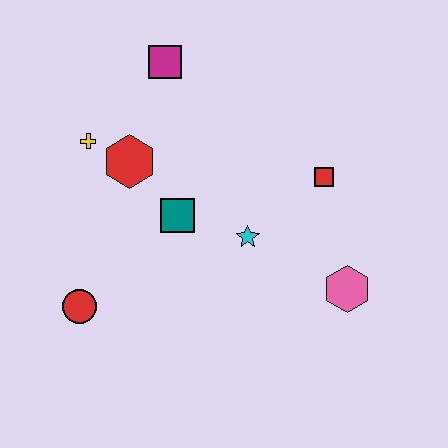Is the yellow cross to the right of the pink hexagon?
No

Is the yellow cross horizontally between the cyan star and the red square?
No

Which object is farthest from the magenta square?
The pink hexagon is farthest from the magenta square.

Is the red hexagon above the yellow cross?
No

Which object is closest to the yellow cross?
The red hexagon is closest to the yellow cross.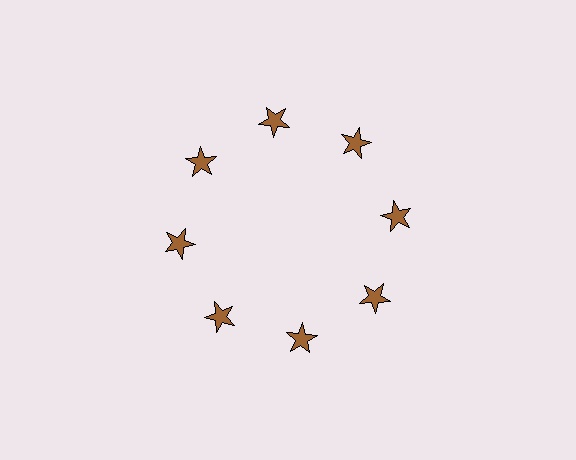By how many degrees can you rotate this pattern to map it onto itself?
The pattern maps onto itself every 45 degrees of rotation.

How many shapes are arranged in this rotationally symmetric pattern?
There are 8 shapes, arranged in 8 groups of 1.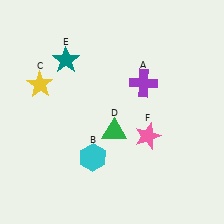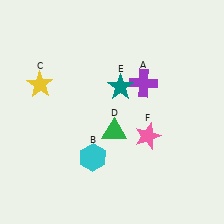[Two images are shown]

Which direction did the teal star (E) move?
The teal star (E) moved right.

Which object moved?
The teal star (E) moved right.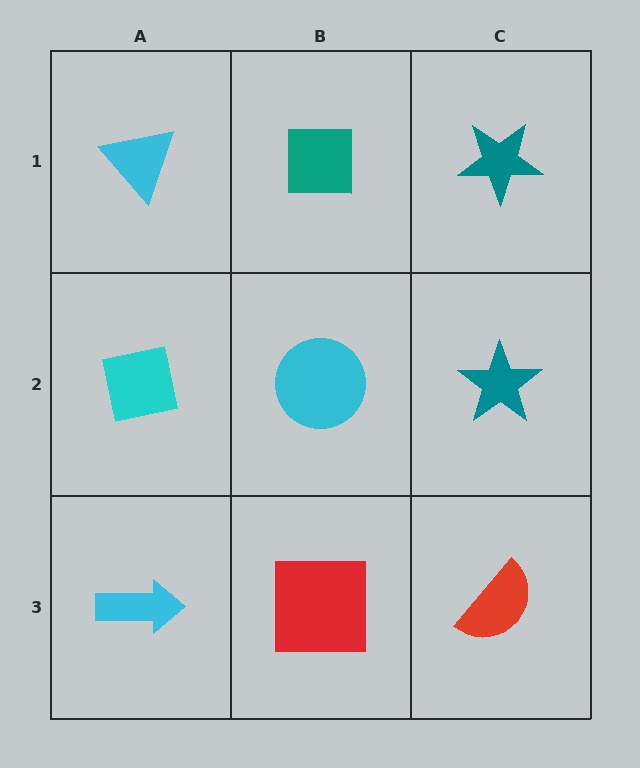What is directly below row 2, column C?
A red semicircle.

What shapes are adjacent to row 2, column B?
A teal square (row 1, column B), a red square (row 3, column B), a cyan square (row 2, column A), a teal star (row 2, column C).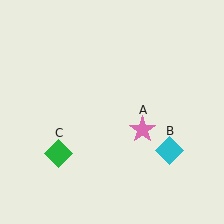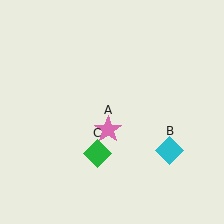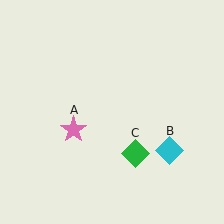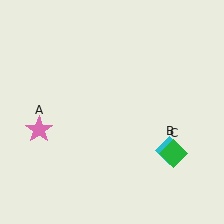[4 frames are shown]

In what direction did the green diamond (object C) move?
The green diamond (object C) moved right.